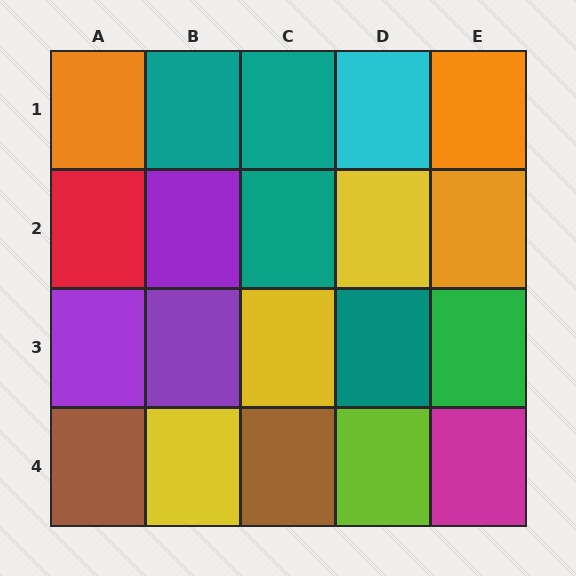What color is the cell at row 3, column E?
Green.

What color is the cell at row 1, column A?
Orange.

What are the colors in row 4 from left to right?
Brown, yellow, brown, lime, magenta.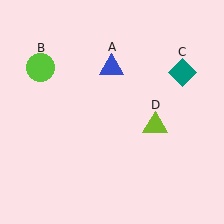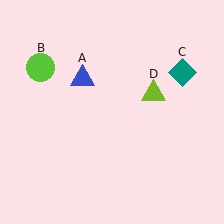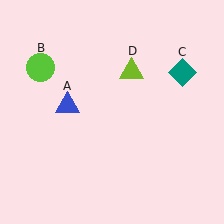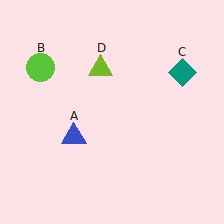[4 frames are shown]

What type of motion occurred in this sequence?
The blue triangle (object A), lime triangle (object D) rotated counterclockwise around the center of the scene.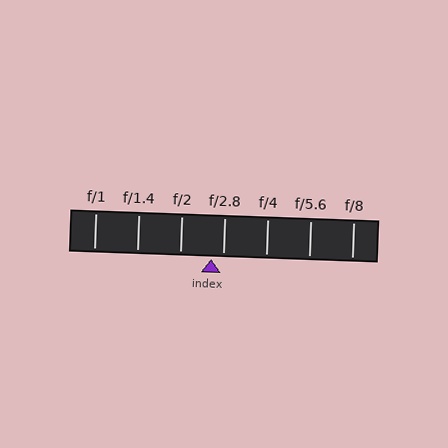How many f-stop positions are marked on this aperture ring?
There are 7 f-stop positions marked.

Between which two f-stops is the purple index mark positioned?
The index mark is between f/2 and f/2.8.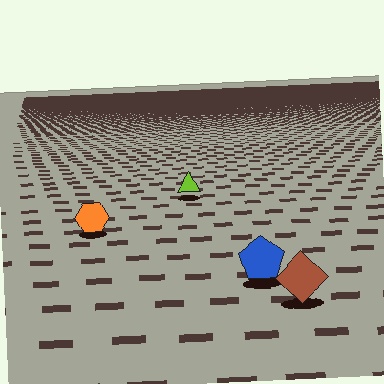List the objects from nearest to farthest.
From nearest to farthest: the brown diamond, the blue pentagon, the orange hexagon, the lime triangle.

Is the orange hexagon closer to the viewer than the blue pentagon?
No. The blue pentagon is closer — you can tell from the texture gradient: the ground texture is coarser near it.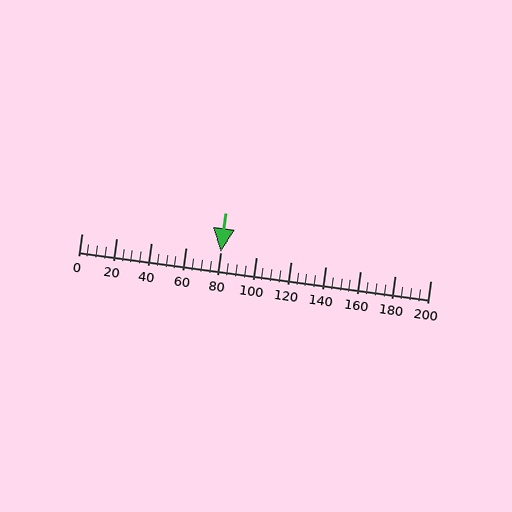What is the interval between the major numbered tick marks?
The major tick marks are spaced 20 units apart.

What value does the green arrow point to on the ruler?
The green arrow points to approximately 80.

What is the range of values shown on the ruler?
The ruler shows values from 0 to 200.